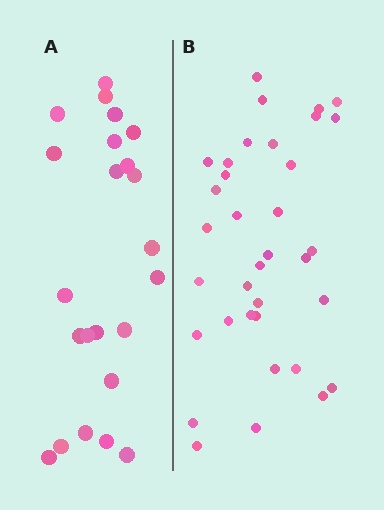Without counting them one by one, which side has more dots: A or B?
Region B (the right region) has more dots.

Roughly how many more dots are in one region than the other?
Region B has roughly 12 or so more dots than region A.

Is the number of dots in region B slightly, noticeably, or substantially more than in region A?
Region B has substantially more. The ratio is roughly 1.5 to 1.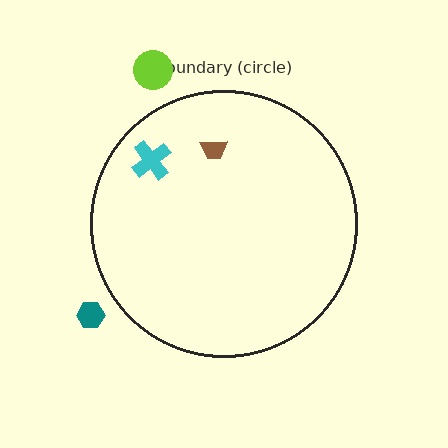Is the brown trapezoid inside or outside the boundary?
Inside.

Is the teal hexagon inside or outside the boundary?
Outside.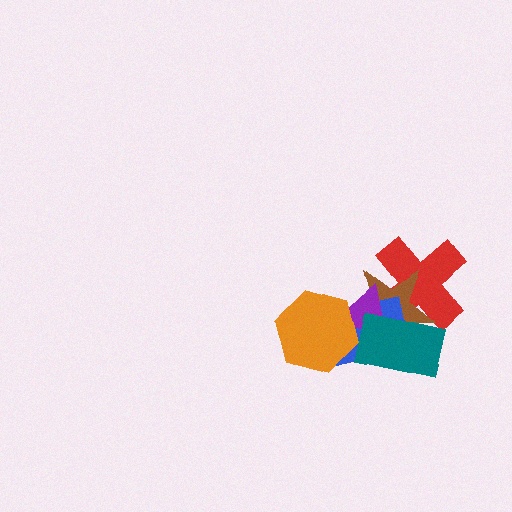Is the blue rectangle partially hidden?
Yes, it is partially covered by another shape.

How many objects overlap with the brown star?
5 objects overlap with the brown star.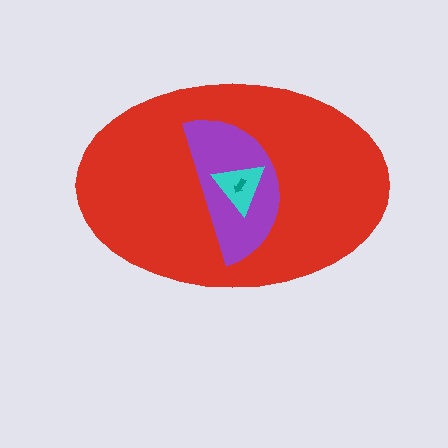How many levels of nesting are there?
4.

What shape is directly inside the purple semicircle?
The cyan triangle.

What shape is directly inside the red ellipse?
The purple semicircle.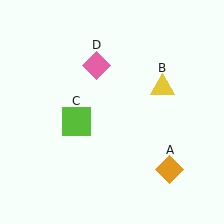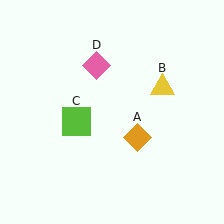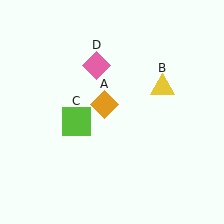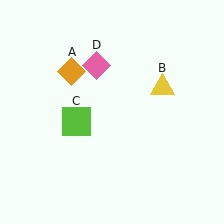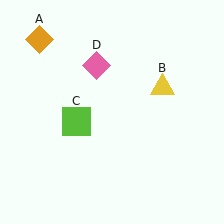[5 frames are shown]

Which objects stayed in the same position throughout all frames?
Yellow triangle (object B) and lime square (object C) and pink diamond (object D) remained stationary.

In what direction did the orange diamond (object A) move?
The orange diamond (object A) moved up and to the left.